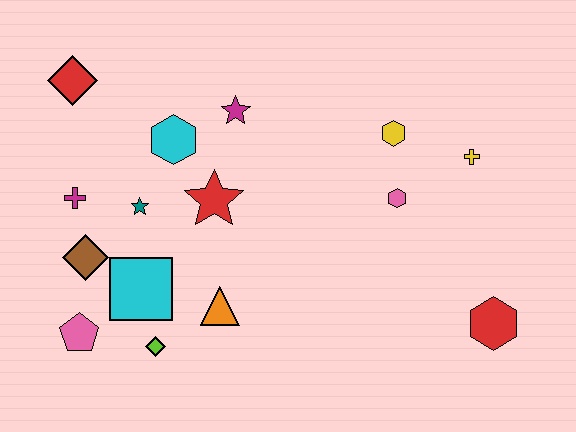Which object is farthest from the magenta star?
The red hexagon is farthest from the magenta star.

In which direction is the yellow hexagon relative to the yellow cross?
The yellow hexagon is to the left of the yellow cross.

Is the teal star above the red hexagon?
Yes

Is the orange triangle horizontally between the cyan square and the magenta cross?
No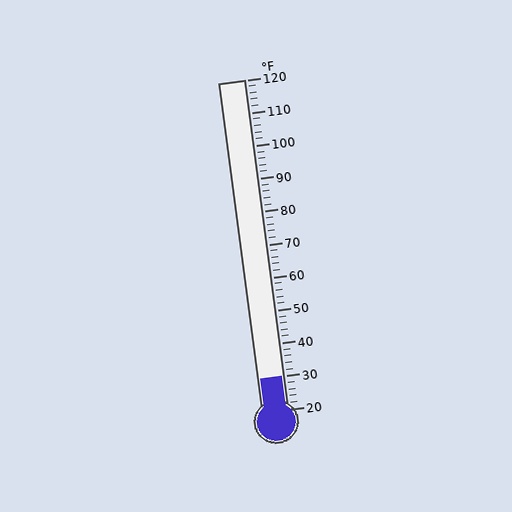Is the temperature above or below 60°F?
The temperature is below 60°F.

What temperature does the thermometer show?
The thermometer shows approximately 30°F.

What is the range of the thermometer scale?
The thermometer scale ranges from 20°F to 120°F.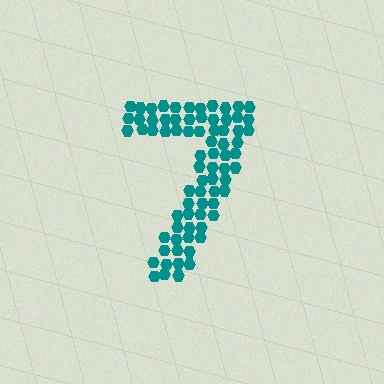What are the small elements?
The small elements are hexagons.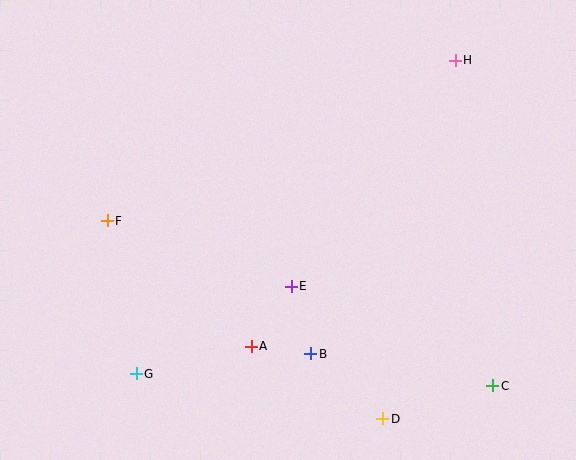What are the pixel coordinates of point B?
Point B is at (311, 354).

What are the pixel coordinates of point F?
Point F is at (107, 221).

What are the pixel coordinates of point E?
Point E is at (291, 286).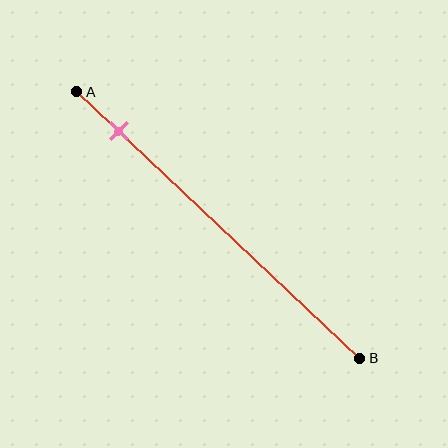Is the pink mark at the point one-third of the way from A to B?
No, the mark is at about 15% from A, not at the 33% one-third point.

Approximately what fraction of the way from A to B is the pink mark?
The pink mark is approximately 15% of the way from A to B.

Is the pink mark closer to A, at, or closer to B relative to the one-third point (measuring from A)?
The pink mark is closer to point A than the one-third point of segment AB.